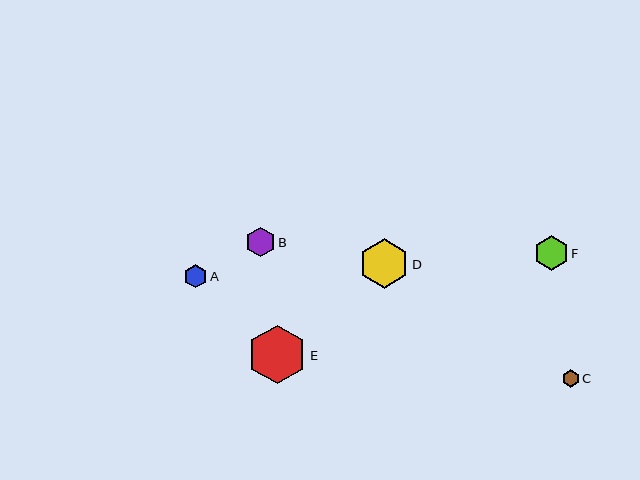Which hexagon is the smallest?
Hexagon C is the smallest with a size of approximately 17 pixels.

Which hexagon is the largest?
Hexagon E is the largest with a size of approximately 59 pixels.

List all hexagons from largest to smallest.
From largest to smallest: E, D, F, B, A, C.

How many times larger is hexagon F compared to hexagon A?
Hexagon F is approximately 1.5 times the size of hexagon A.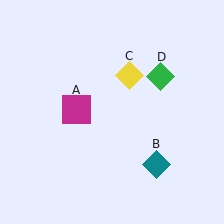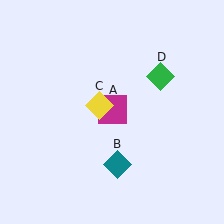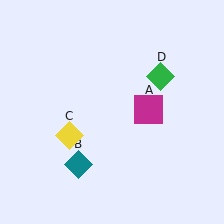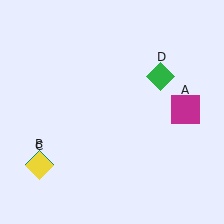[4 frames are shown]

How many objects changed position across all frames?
3 objects changed position: magenta square (object A), teal diamond (object B), yellow diamond (object C).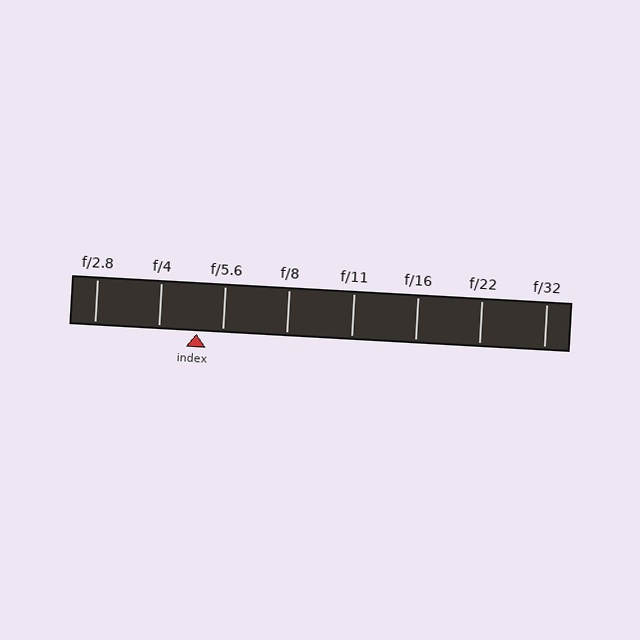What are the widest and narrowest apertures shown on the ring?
The widest aperture shown is f/2.8 and the narrowest is f/32.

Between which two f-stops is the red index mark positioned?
The index mark is between f/4 and f/5.6.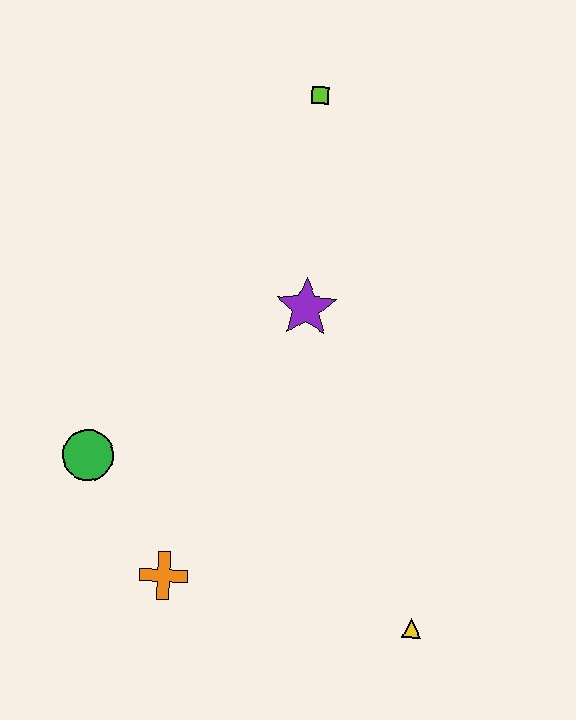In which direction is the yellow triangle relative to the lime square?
The yellow triangle is below the lime square.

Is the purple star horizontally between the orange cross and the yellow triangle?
Yes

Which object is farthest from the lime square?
The yellow triangle is farthest from the lime square.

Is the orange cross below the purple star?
Yes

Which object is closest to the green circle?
The orange cross is closest to the green circle.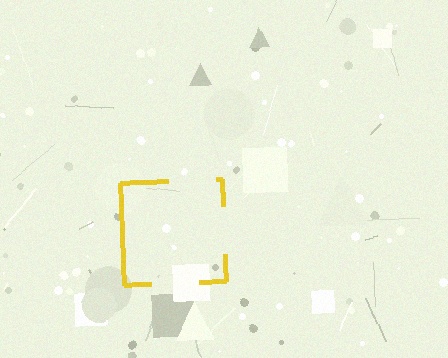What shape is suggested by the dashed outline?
The dashed outline suggests a square.